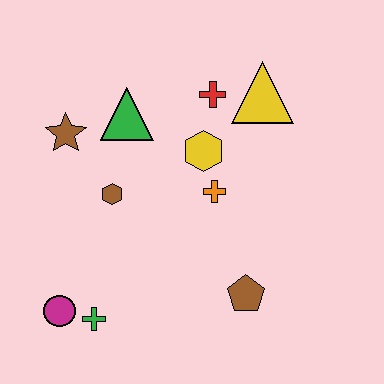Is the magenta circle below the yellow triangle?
Yes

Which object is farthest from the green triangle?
The brown pentagon is farthest from the green triangle.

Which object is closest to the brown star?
The green triangle is closest to the brown star.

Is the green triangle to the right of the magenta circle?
Yes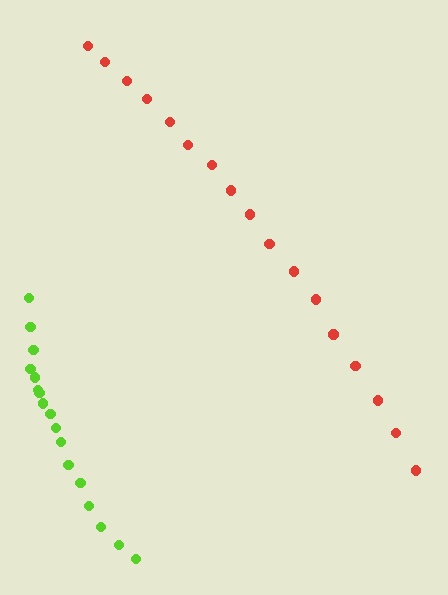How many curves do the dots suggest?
There are 2 distinct paths.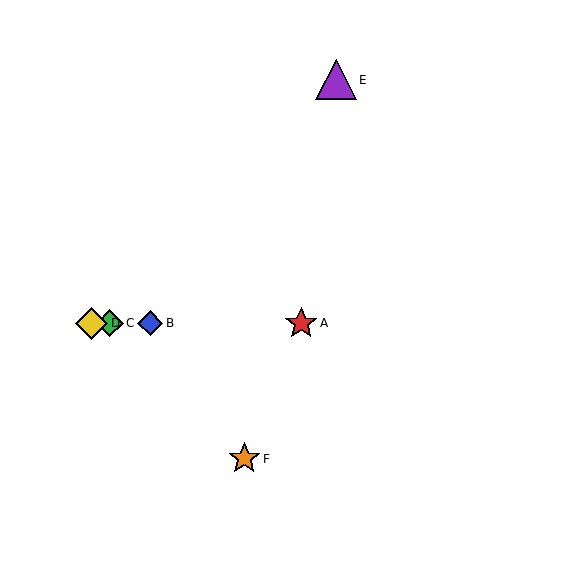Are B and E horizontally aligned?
No, B is at y≈323 and E is at y≈80.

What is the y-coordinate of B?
Object B is at y≈323.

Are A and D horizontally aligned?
Yes, both are at y≈323.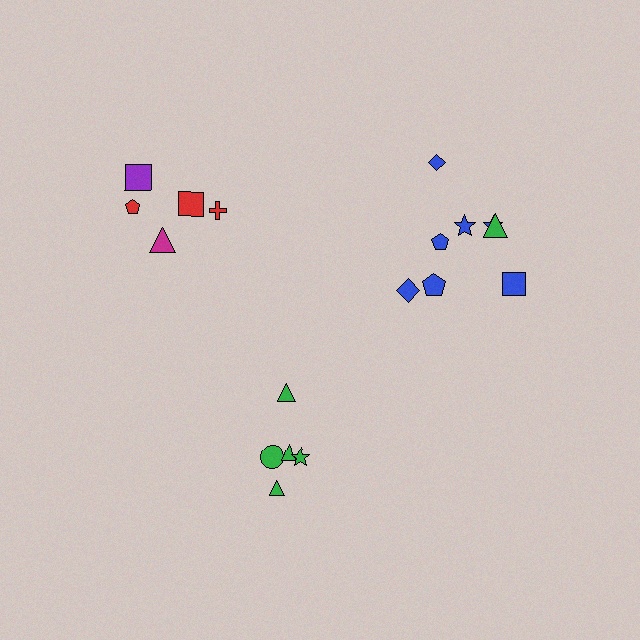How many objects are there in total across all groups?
There are 18 objects.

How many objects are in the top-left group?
There are 5 objects.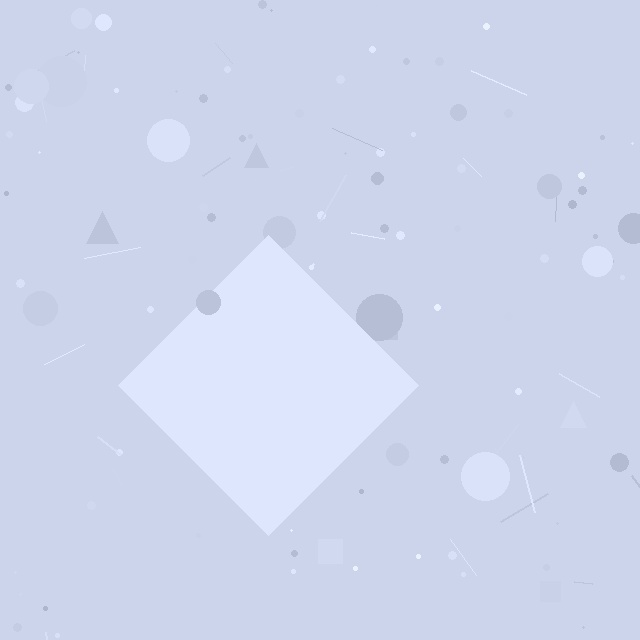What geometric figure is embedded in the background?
A diamond is embedded in the background.